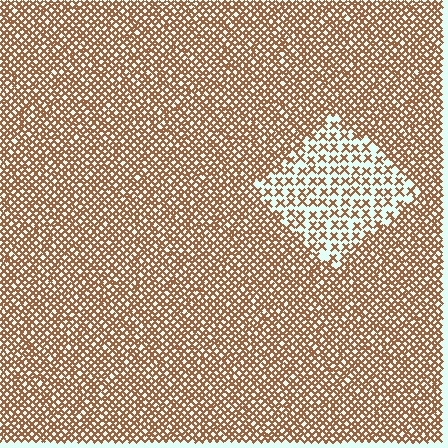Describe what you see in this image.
The image contains small brown elements arranged at two different densities. A diamond-shaped region is visible where the elements are less densely packed than the surrounding area.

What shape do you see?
I see a diamond.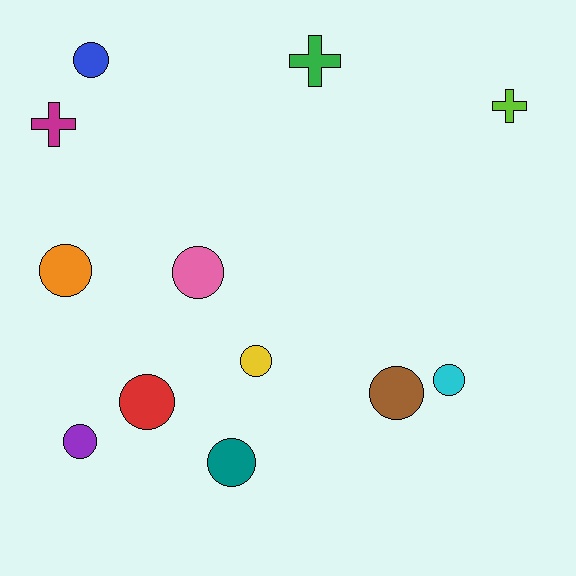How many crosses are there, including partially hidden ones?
There are 3 crosses.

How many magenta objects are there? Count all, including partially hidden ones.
There is 1 magenta object.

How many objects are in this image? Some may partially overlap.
There are 12 objects.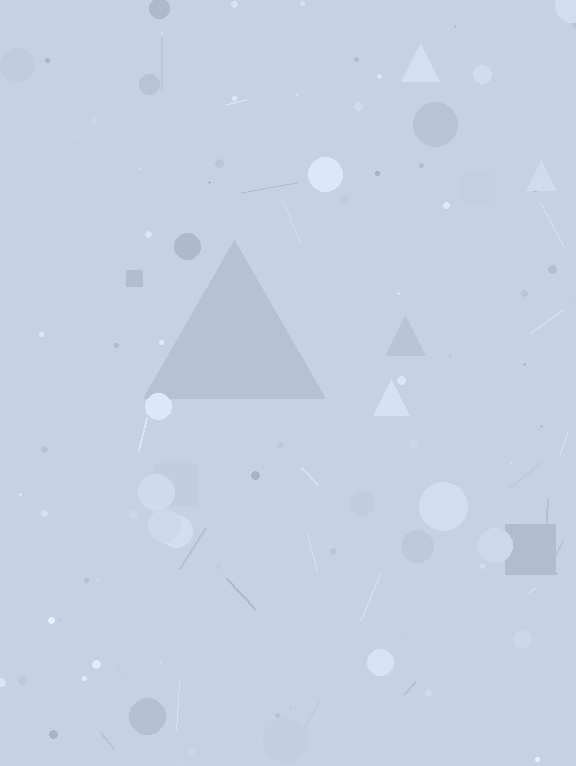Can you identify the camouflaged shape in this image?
The camouflaged shape is a triangle.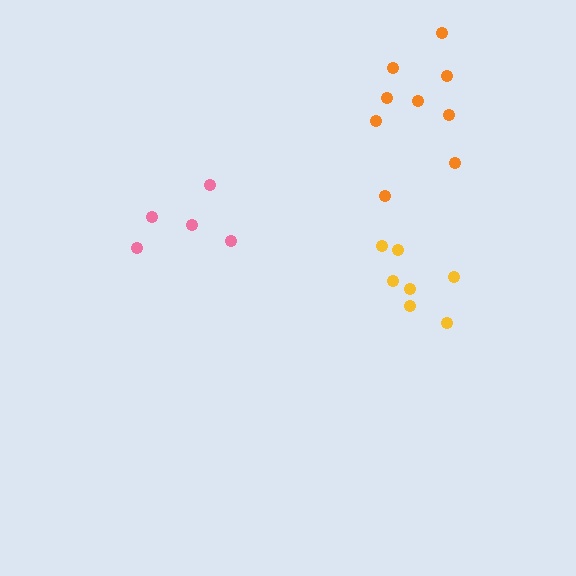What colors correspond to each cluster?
The clusters are colored: yellow, pink, orange.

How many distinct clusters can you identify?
There are 3 distinct clusters.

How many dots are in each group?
Group 1: 7 dots, Group 2: 5 dots, Group 3: 9 dots (21 total).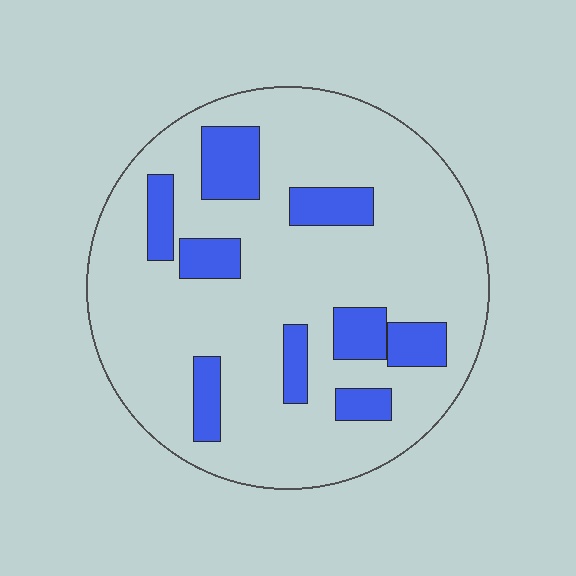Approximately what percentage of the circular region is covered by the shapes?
Approximately 20%.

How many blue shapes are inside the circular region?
9.